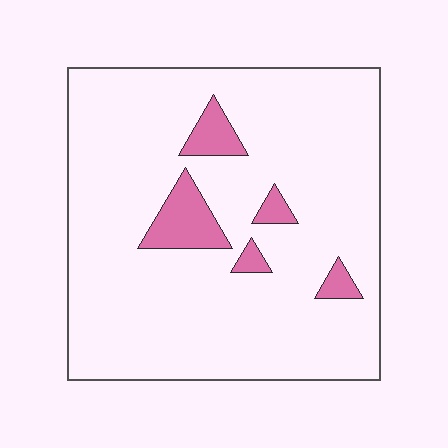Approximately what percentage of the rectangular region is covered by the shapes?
Approximately 10%.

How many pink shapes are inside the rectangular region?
5.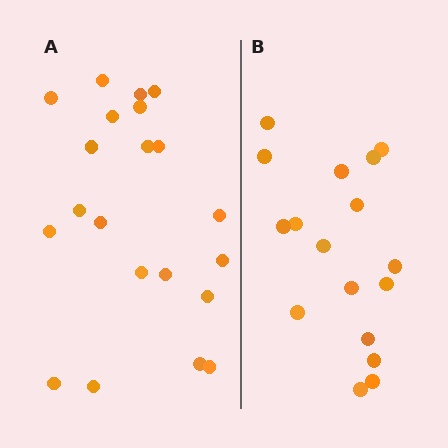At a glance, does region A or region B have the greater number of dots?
Region A (the left region) has more dots.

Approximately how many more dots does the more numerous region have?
Region A has about 4 more dots than region B.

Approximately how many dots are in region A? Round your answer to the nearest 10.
About 20 dots. (The exact count is 21, which rounds to 20.)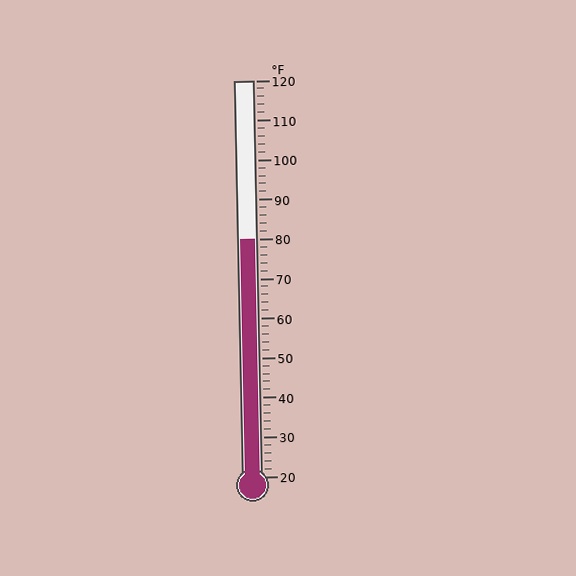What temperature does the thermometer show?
The thermometer shows approximately 80°F.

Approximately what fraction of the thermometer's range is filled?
The thermometer is filled to approximately 60% of its range.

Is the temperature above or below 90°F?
The temperature is below 90°F.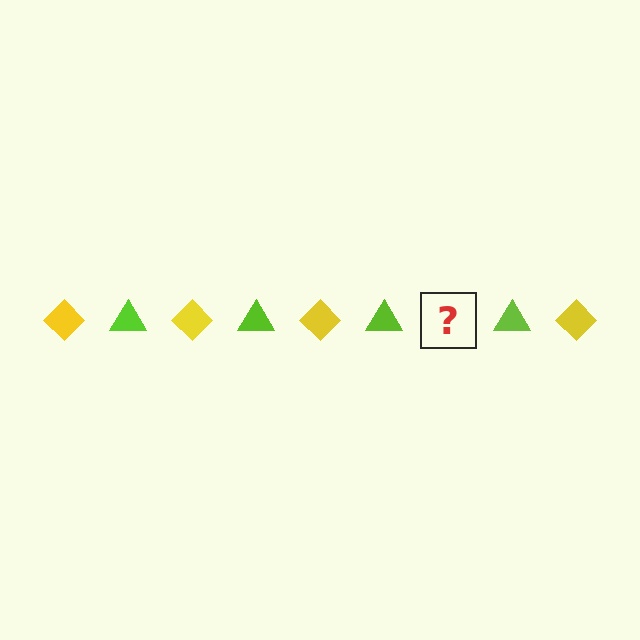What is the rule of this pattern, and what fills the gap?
The rule is that the pattern alternates between yellow diamond and lime triangle. The gap should be filled with a yellow diamond.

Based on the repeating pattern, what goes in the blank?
The blank should be a yellow diamond.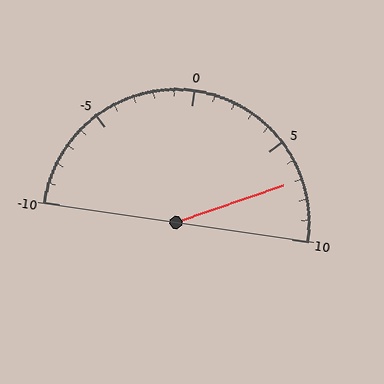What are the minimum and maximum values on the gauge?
The gauge ranges from -10 to 10.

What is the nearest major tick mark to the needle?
The nearest major tick mark is 5.